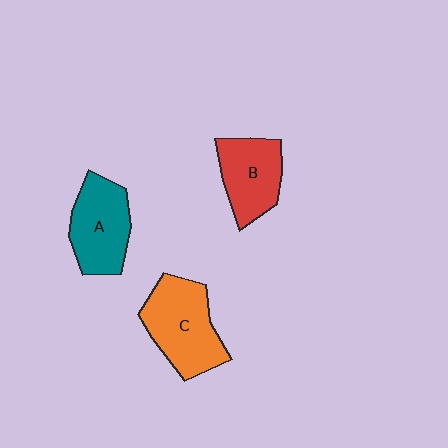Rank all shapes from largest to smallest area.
From largest to smallest: C (orange), A (teal), B (red).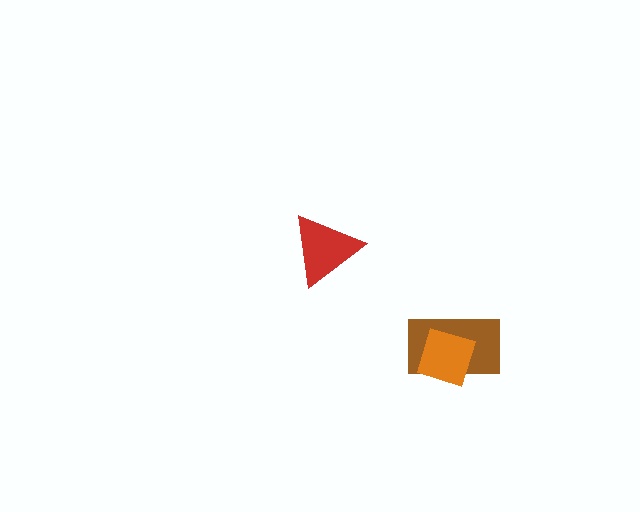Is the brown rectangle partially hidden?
Yes, it is partially covered by another shape.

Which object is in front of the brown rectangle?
The orange diamond is in front of the brown rectangle.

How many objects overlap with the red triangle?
0 objects overlap with the red triangle.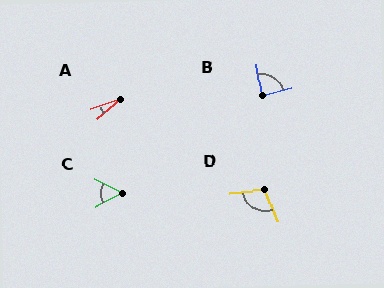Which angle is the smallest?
A, at approximately 21 degrees.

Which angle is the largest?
D, at approximately 106 degrees.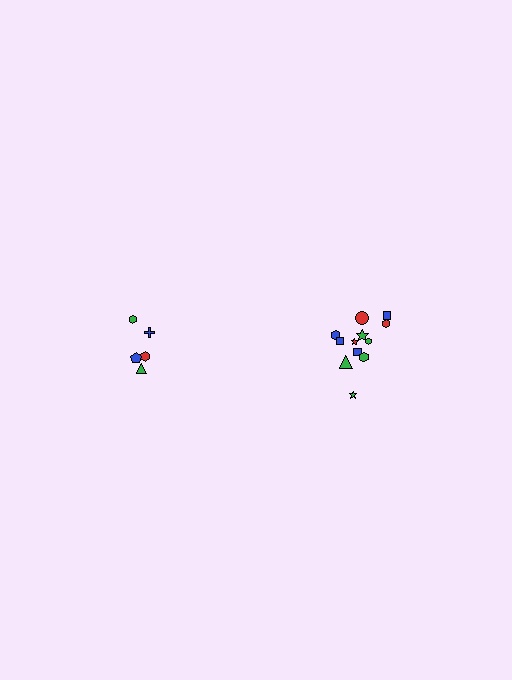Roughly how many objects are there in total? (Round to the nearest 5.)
Roughly 15 objects in total.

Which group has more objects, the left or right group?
The right group.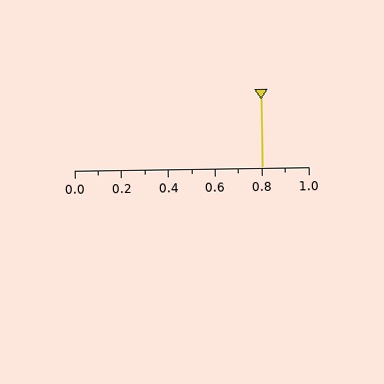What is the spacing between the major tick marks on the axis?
The major ticks are spaced 0.2 apart.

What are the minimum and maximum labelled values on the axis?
The axis runs from 0.0 to 1.0.